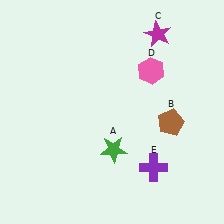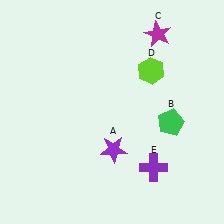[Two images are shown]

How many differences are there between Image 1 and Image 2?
There are 3 differences between the two images.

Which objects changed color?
A changed from green to purple. B changed from brown to green. D changed from pink to lime.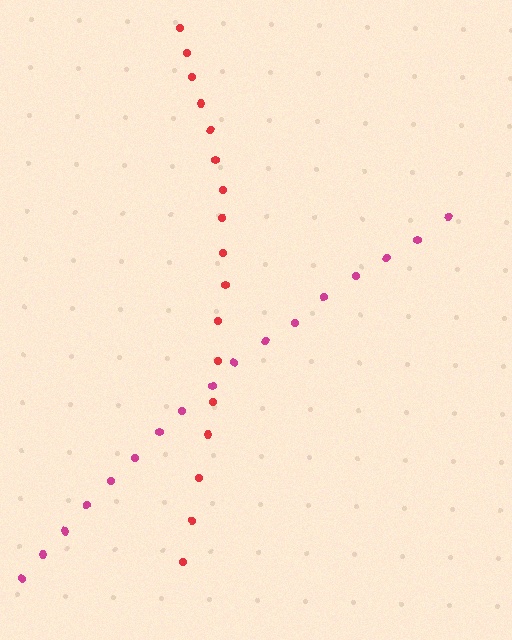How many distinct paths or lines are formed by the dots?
There are 2 distinct paths.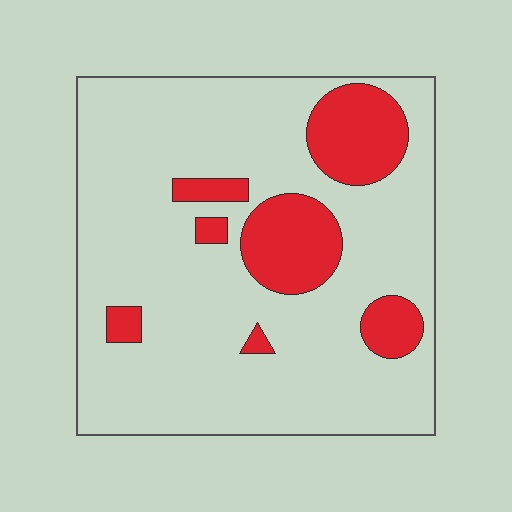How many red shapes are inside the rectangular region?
7.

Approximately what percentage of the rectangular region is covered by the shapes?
Approximately 20%.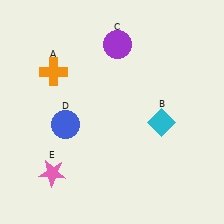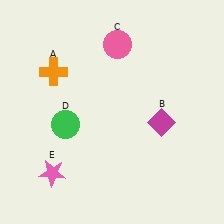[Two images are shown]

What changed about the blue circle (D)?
In Image 1, D is blue. In Image 2, it changed to green.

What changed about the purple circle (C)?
In Image 1, C is purple. In Image 2, it changed to pink.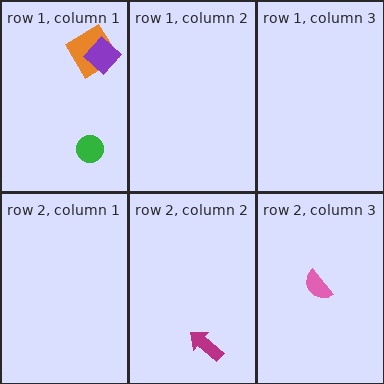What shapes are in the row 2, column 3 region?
The pink semicircle.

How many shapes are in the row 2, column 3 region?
1.